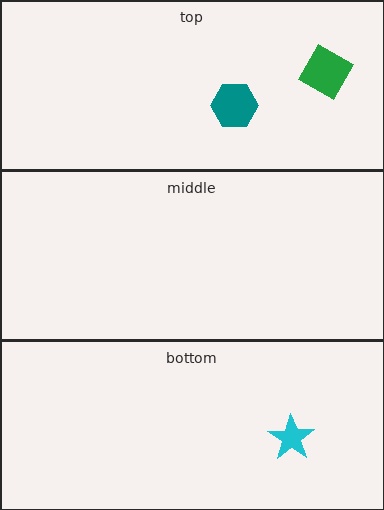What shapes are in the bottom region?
The cyan star.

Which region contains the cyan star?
The bottom region.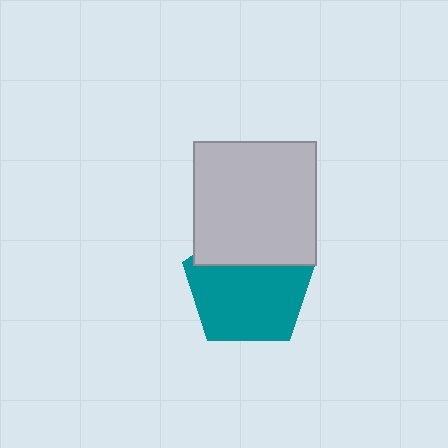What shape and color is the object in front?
The object in front is a light gray square.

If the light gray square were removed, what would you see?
You would see the complete teal pentagon.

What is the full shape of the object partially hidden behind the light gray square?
The partially hidden object is a teal pentagon.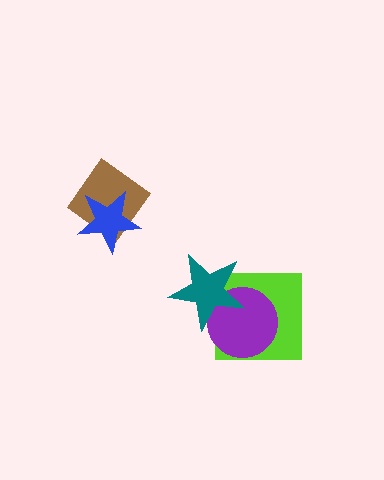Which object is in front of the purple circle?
The teal star is in front of the purple circle.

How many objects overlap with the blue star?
1 object overlaps with the blue star.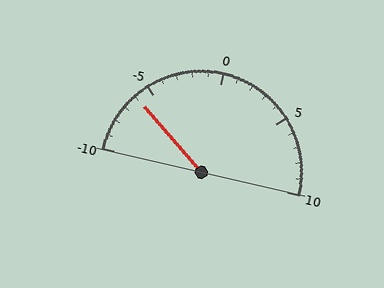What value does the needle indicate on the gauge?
The needle indicates approximately -6.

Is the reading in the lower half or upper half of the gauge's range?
The reading is in the lower half of the range (-10 to 10).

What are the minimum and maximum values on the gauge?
The gauge ranges from -10 to 10.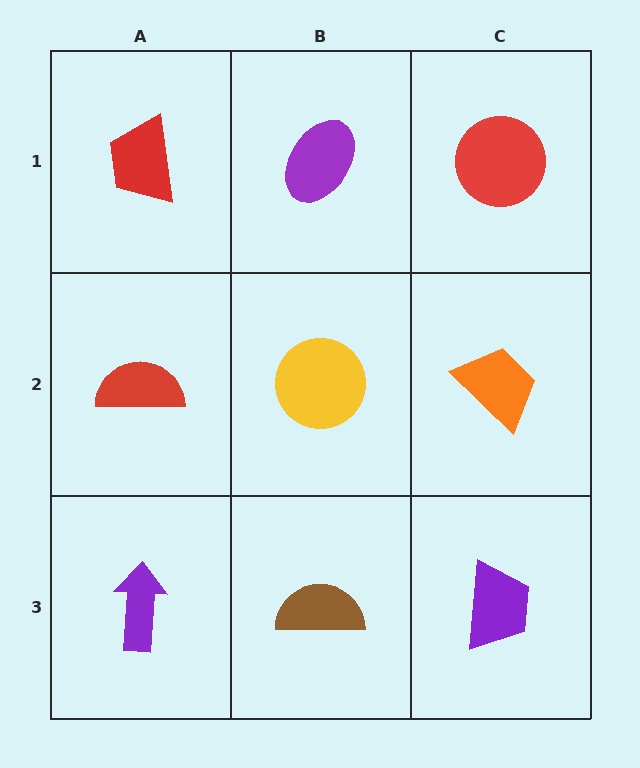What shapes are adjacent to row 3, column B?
A yellow circle (row 2, column B), a purple arrow (row 3, column A), a purple trapezoid (row 3, column C).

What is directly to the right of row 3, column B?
A purple trapezoid.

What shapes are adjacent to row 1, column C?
An orange trapezoid (row 2, column C), a purple ellipse (row 1, column B).